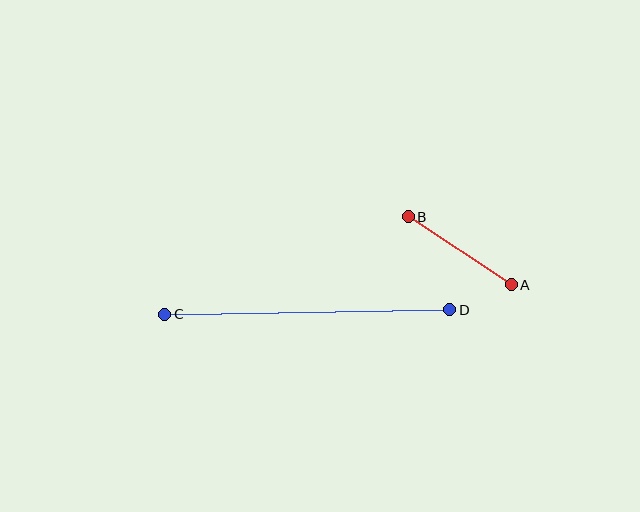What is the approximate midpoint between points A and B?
The midpoint is at approximately (460, 251) pixels.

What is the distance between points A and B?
The distance is approximately 124 pixels.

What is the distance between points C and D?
The distance is approximately 285 pixels.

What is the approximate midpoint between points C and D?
The midpoint is at approximately (307, 312) pixels.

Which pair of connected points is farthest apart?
Points C and D are farthest apart.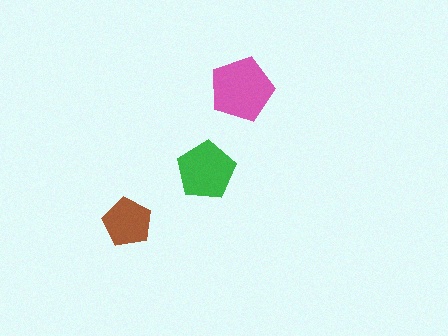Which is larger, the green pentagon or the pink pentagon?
The pink one.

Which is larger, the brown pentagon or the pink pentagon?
The pink one.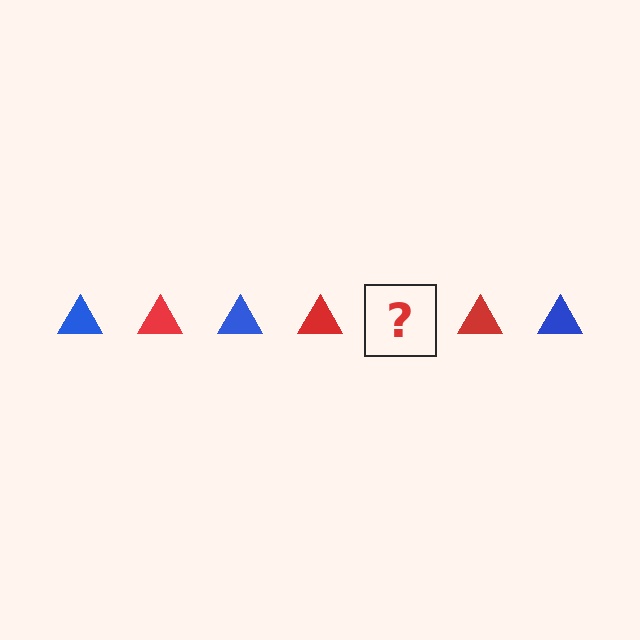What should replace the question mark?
The question mark should be replaced with a blue triangle.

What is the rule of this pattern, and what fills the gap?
The rule is that the pattern cycles through blue, red triangles. The gap should be filled with a blue triangle.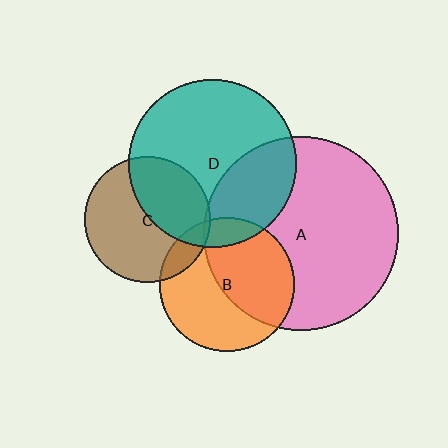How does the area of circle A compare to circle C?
Approximately 2.4 times.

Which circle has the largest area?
Circle A (pink).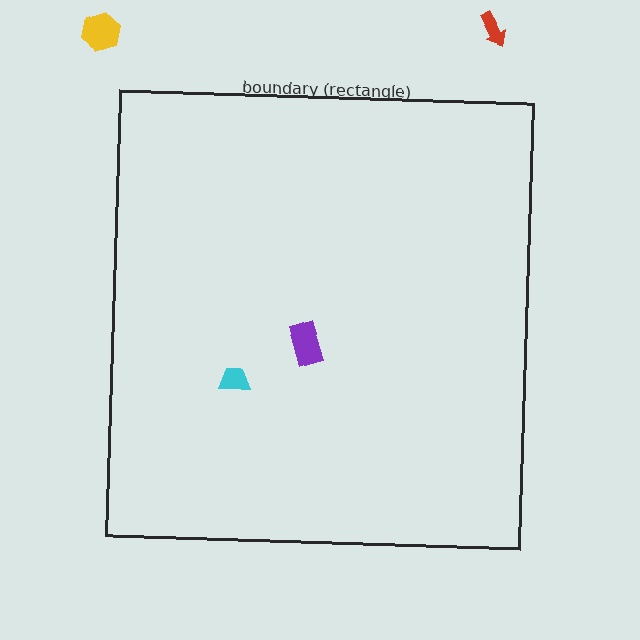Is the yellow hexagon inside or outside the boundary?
Outside.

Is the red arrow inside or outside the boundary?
Outside.